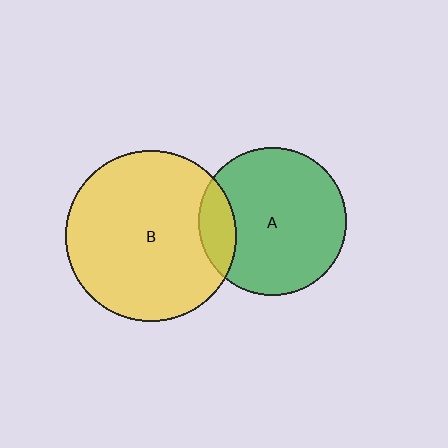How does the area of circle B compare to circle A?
Approximately 1.3 times.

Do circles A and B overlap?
Yes.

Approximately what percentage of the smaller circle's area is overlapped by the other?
Approximately 15%.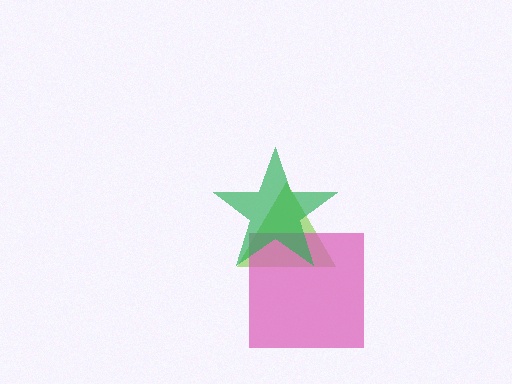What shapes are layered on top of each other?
The layered shapes are: a lime triangle, a pink square, a green star.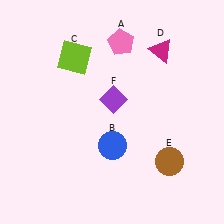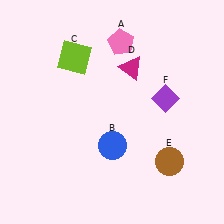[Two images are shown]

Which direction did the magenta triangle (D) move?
The magenta triangle (D) moved left.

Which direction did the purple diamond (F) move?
The purple diamond (F) moved right.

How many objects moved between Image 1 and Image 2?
2 objects moved between the two images.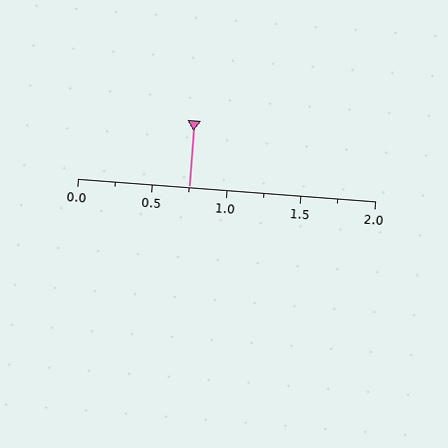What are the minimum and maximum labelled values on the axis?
The axis runs from 0.0 to 2.0.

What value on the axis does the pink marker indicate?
The marker indicates approximately 0.75.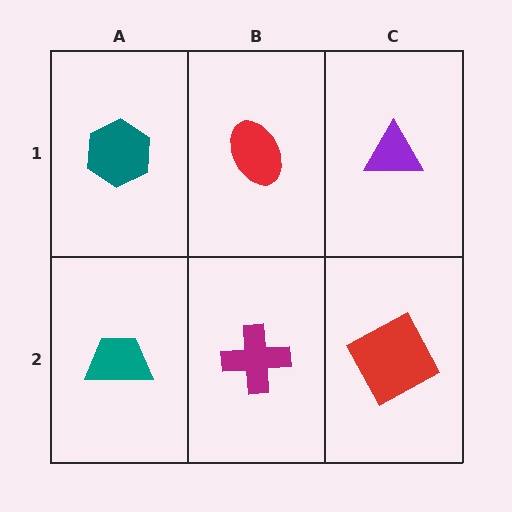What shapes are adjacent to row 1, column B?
A magenta cross (row 2, column B), a teal hexagon (row 1, column A), a purple triangle (row 1, column C).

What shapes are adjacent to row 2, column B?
A red ellipse (row 1, column B), a teal trapezoid (row 2, column A), a red square (row 2, column C).